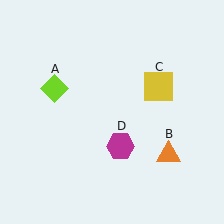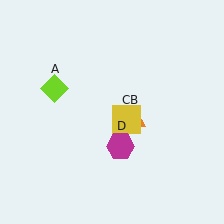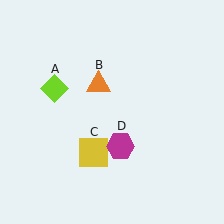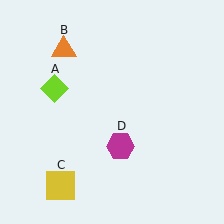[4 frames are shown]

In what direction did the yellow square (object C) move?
The yellow square (object C) moved down and to the left.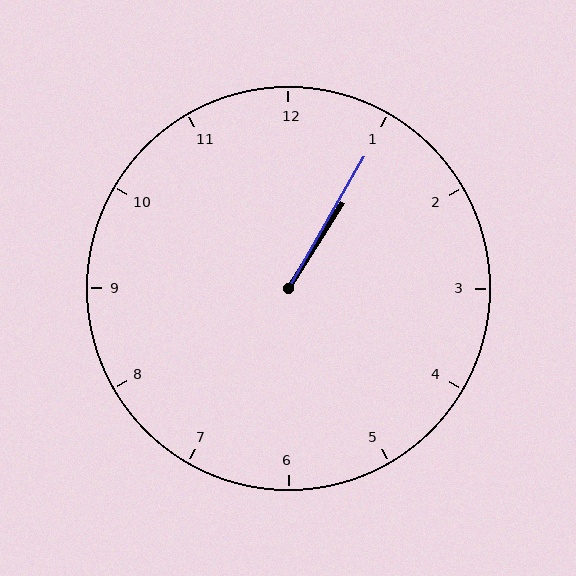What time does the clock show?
1:05.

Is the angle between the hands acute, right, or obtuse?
It is acute.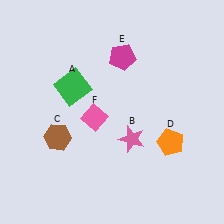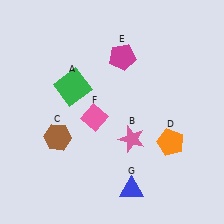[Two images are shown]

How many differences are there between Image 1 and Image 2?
There is 1 difference between the two images.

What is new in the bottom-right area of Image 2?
A blue triangle (G) was added in the bottom-right area of Image 2.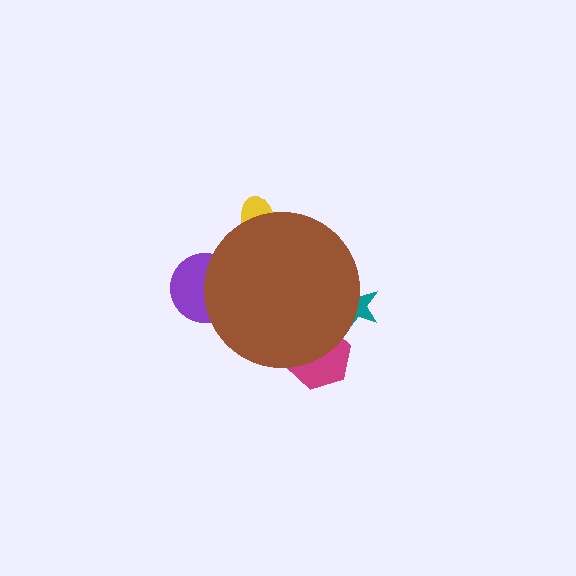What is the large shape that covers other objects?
A brown circle.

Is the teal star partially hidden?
Yes, the teal star is partially hidden behind the brown circle.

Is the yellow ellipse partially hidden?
Yes, the yellow ellipse is partially hidden behind the brown circle.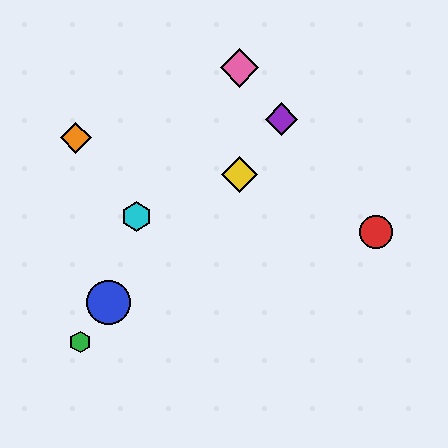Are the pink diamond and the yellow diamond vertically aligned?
Yes, both are at x≈239.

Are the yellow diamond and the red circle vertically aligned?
No, the yellow diamond is at x≈239 and the red circle is at x≈376.